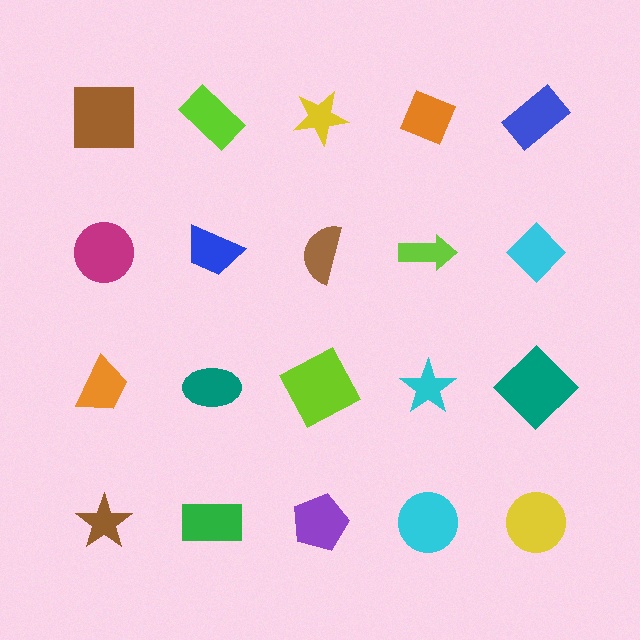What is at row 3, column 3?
A lime square.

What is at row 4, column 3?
A purple pentagon.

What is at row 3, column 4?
A cyan star.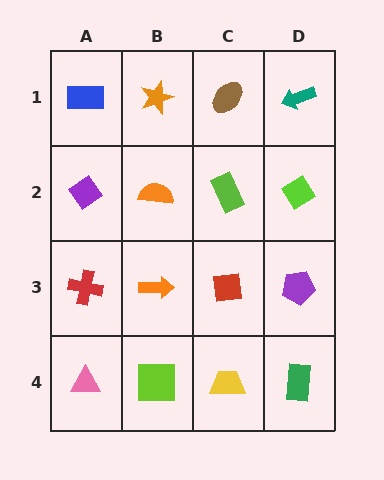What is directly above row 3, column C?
A lime rectangle.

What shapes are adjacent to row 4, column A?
A red cross (row 3, column A), a lime square (row 4, column B).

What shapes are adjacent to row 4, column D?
A purple pentagon (row 3, column D), a yellow trapezoid (row 4, column C).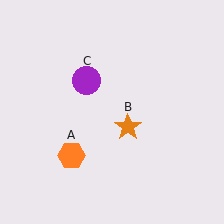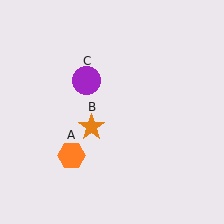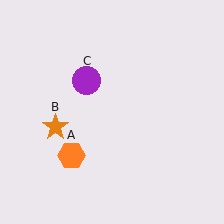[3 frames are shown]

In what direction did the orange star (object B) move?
The orange star (object B) moved left.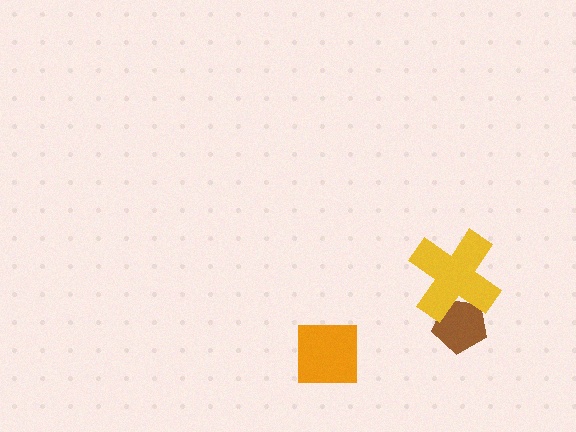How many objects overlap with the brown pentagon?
1 object overlaps with the brown pentagon.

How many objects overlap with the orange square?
0 objects overlap with the orange square.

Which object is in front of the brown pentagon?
The yellow cross is in front of the brown pentagon.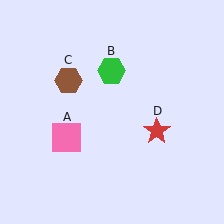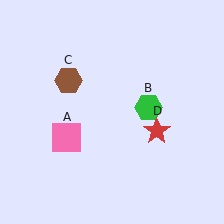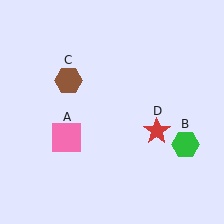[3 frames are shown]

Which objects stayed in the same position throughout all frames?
Pink square (object A) and brown hexagon (object C) and red star (object D) remained stationary.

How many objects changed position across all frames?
1 object changed position: green hexagon (object B).